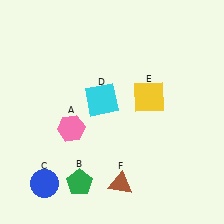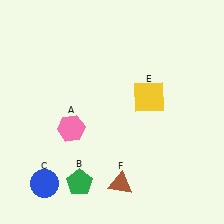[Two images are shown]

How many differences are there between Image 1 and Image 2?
There is 1 difference between the two images.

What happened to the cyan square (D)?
The cyan square (D) was removed in Image 2. It was in the top-left area of Image 1.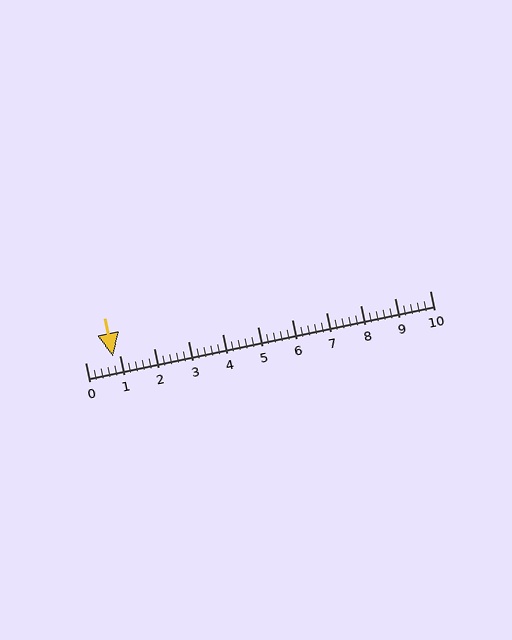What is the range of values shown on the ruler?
The ruler shows values from 0 to 10.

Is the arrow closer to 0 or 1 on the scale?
The arrow is closer to 1.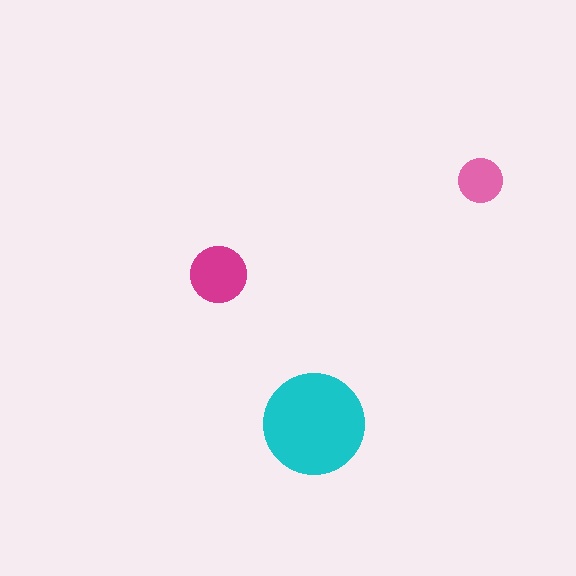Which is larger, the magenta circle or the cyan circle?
The cyan one.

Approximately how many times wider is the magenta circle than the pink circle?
About 1.5 times wider.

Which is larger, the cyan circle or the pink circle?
The cyan one.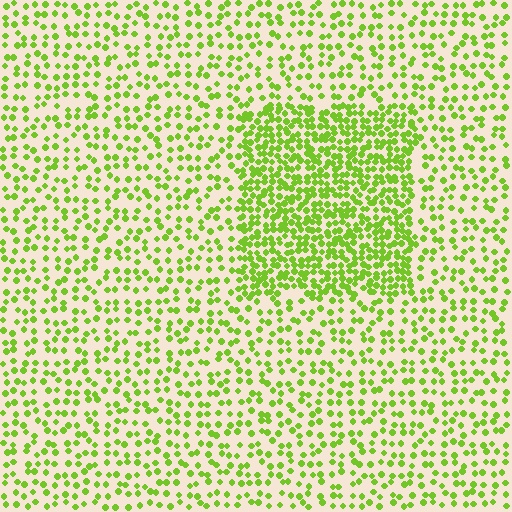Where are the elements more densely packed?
The elements are more densely packed inside the rectangle boundary.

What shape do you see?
I see a rectangle.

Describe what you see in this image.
The image contains small lime elements arranged at two different densities. A rectangle-shaped region is visible where the elements are more densely packed than the surrounding area.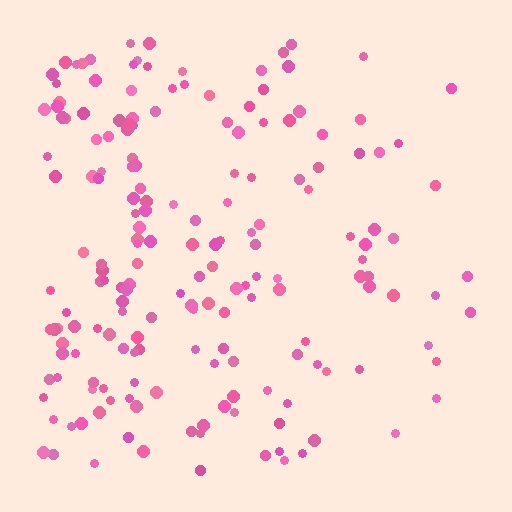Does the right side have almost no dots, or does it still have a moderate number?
Still a moderate number, just noticeably fewer than the left.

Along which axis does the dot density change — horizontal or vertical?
Horizontal.